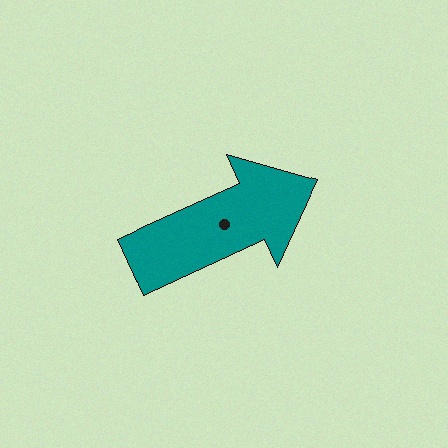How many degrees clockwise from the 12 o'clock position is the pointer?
Approximately 65 degrees.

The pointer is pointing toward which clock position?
Roughly 2 o'clock.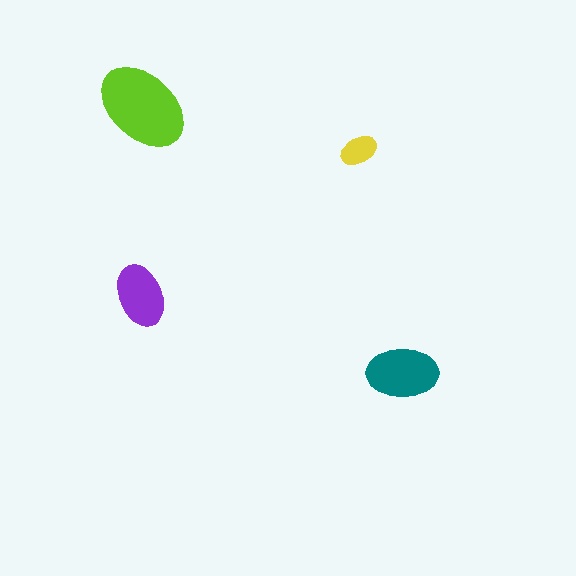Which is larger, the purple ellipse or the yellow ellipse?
The purple one.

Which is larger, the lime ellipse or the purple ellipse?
The lime one.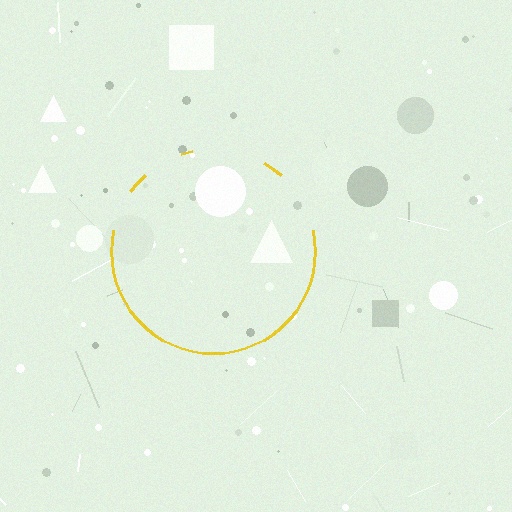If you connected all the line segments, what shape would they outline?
They would outline a circle.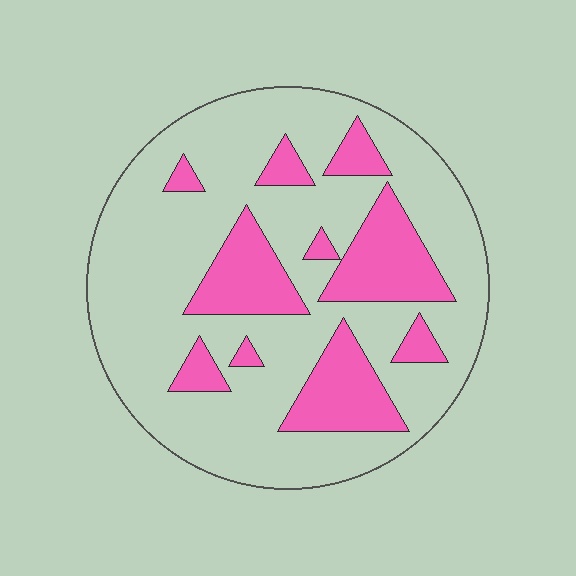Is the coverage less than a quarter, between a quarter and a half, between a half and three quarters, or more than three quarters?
Between a quarter and a half.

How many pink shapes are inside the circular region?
10.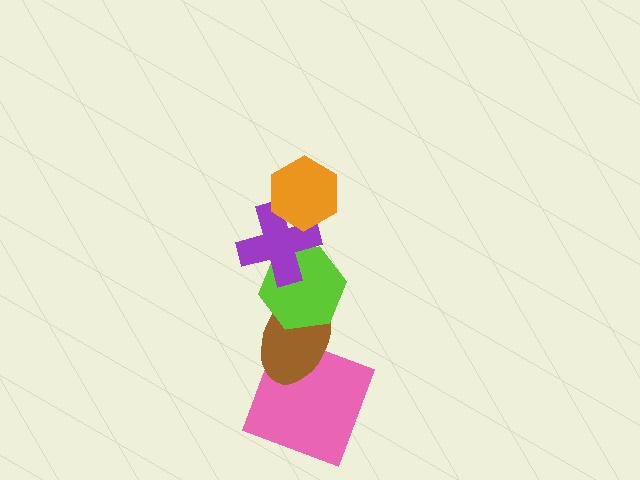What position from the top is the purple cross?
The purple cross is 2nd from the top.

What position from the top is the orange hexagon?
The orange hexagon is 1st from the top.